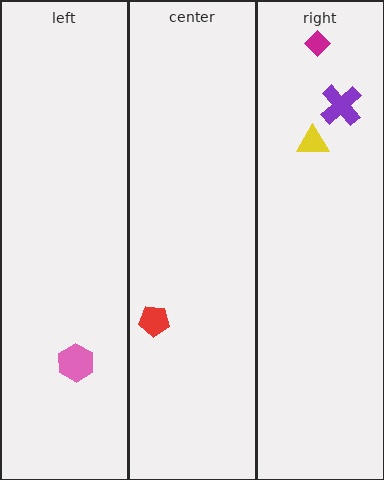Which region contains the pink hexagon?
The left region.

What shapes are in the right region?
The magenta diamond, the yellow triangle, the purple cross.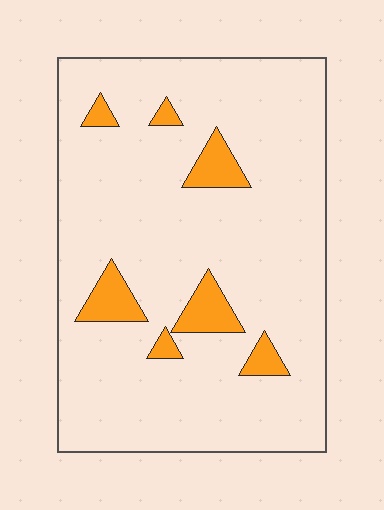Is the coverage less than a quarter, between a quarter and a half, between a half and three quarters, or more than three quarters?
Less than a quarter.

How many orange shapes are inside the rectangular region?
7.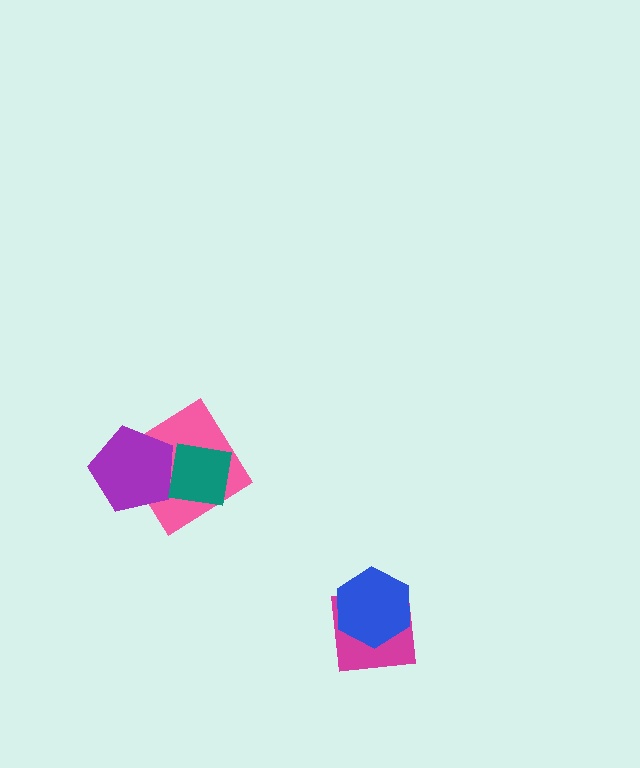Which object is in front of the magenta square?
The blue hexagon is in front of the magenta square.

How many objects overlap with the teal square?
2 objects overlap with the teal square.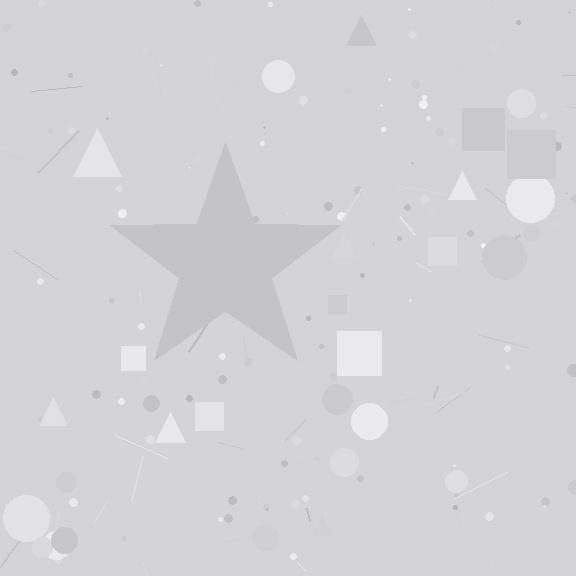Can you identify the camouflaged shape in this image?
The camouflaged shape is a star.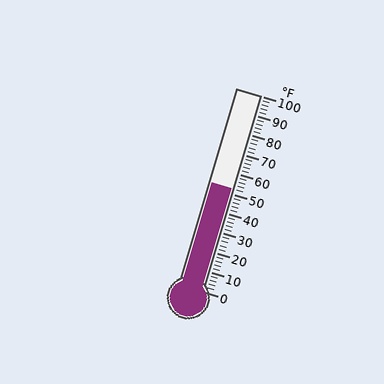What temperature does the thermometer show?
The thermometer shows approximately 52°F.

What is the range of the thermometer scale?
The thermometer scale ranges from 0°F to 100°F.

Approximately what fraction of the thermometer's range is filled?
The thermometer is filled to approximately 50% of its range.